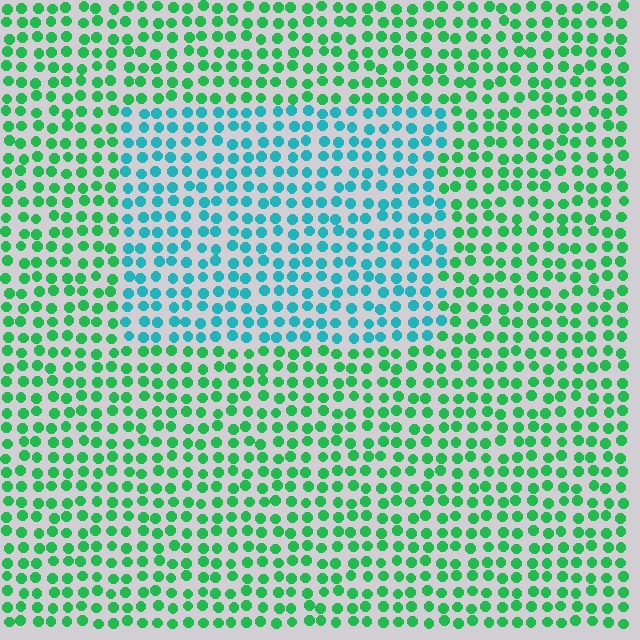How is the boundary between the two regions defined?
The boundary is defined purely by a slight shift in hue (about 45 degrees). Spacing, size, and orientation are identical on both sides.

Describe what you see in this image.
The image is filled with small green elements in a uniform arrangement. A rectangle-shaped region is visible where the elements are tinted to a slightly different hue, forming a subtle color boundary.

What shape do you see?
I see a rectangle.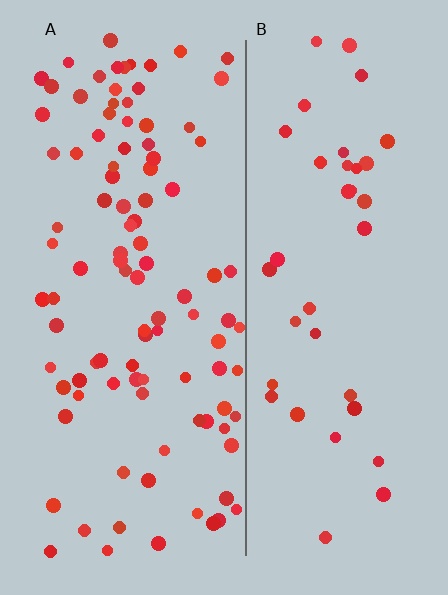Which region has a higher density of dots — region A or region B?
A (the left).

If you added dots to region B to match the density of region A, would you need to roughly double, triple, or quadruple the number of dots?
Approximately triple.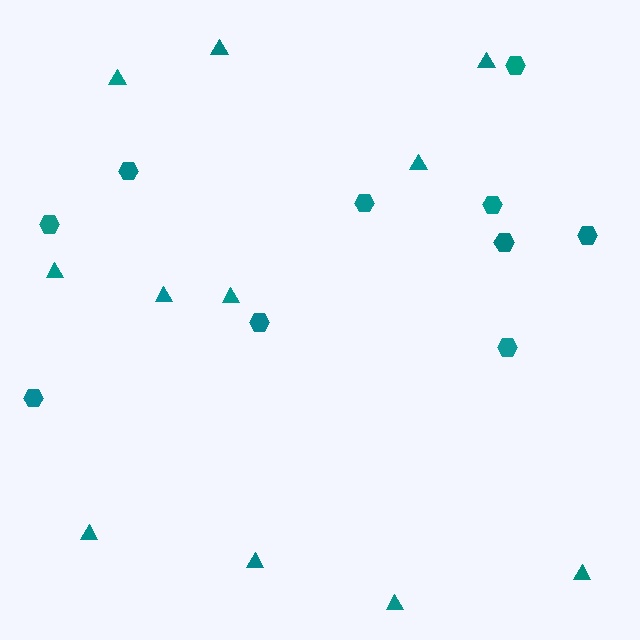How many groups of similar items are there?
There are 2 groups: one group of hexagons (10) and one group of triangles (11).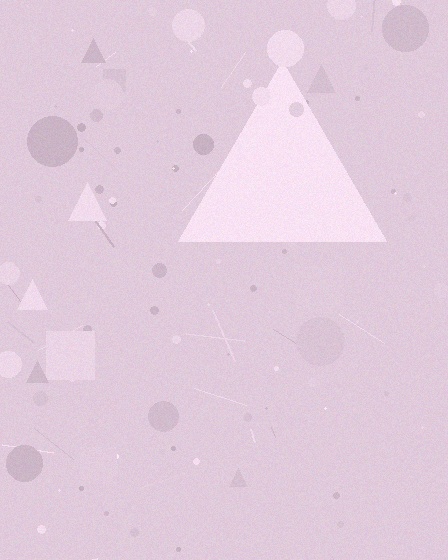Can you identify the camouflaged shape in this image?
The camouflaged shape is a triangle.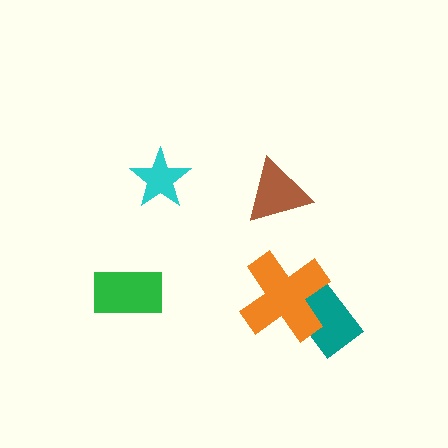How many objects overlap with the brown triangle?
0 objects overlap with the brown triangle.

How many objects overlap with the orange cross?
1 object overlaps with the orange cross.